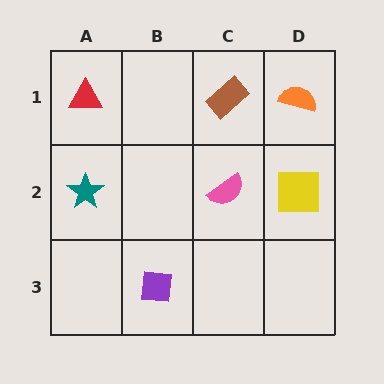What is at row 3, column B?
A purple square.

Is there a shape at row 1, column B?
No, that cell is empty.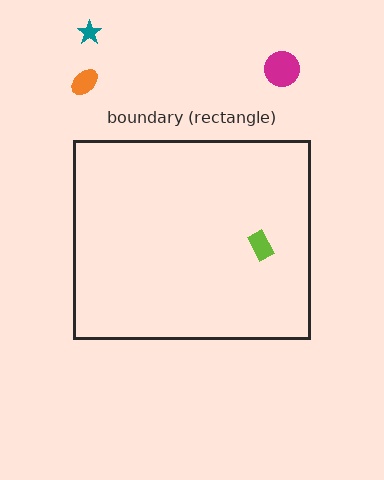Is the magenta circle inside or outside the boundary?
Outside.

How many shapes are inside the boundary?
1 inside, 3 outside.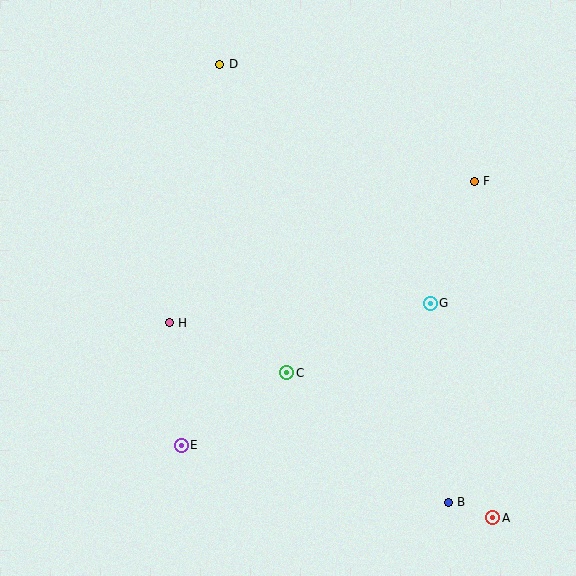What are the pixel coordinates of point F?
Point F is at (474, 181).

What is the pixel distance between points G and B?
The distance between G and B is 200 pixels.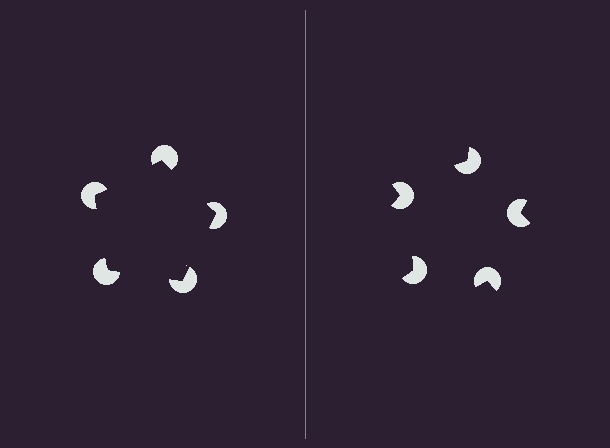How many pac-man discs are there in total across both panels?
10 — 5 on each side.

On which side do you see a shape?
An illusory pentagon appears on the left side. On the right side the wedge cuts are rotated, so no coherent shape forms.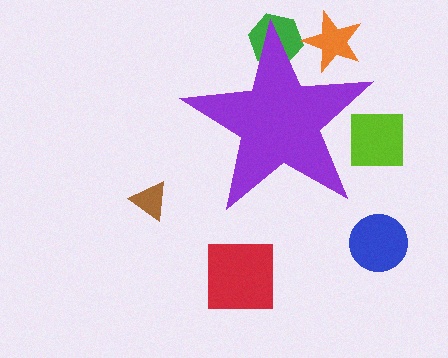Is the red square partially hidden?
No, the red square is fully visible.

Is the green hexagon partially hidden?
Yes, the green hexagon is partially hidden behind the purple star.